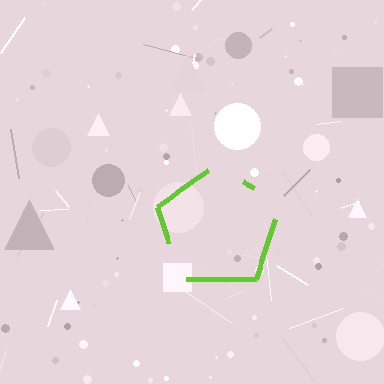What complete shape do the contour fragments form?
The contour fragments form a pentagon.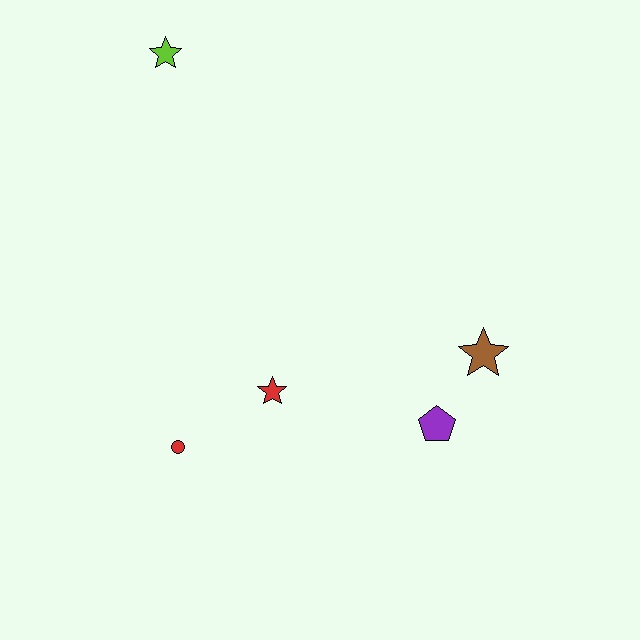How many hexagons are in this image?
There are no hexagons.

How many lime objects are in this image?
There is 1 lime object.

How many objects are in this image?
There are 5 objects.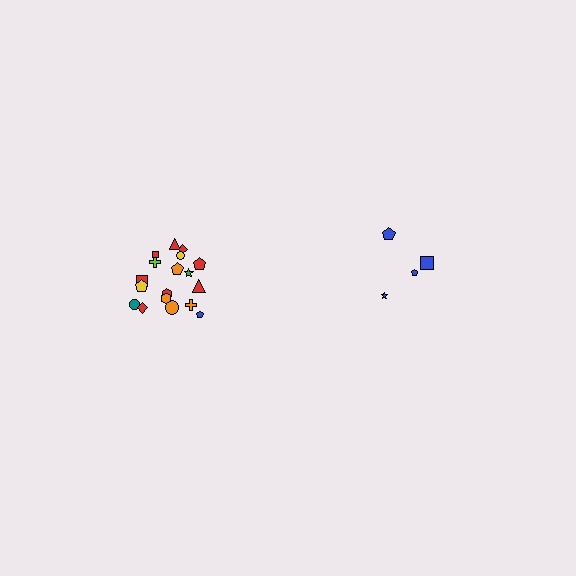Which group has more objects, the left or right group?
The left group.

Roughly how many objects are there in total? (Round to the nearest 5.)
Roughly 20 objects in total.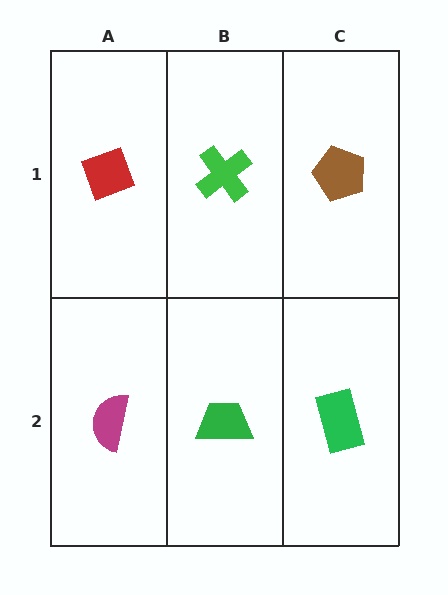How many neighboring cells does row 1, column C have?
2.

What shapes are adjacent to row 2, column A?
A red diamond (row 1, column A), a green trapezoid (row 2, column B).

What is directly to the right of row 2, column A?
A green trapezoid.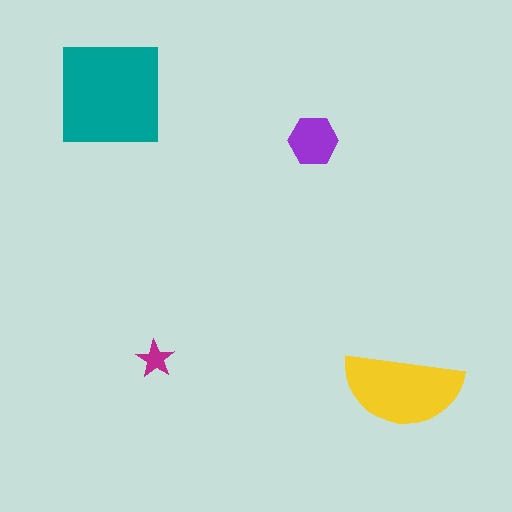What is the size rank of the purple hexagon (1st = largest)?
3rd.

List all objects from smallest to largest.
The magenta star, the purple hexagon, the yellow semicircle, the teal square.